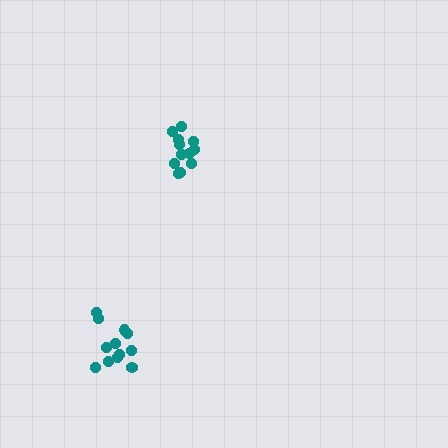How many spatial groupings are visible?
There are 2 spatial groupings.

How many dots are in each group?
Group 1: 12 dots, Group 2: 12 dots (24 total).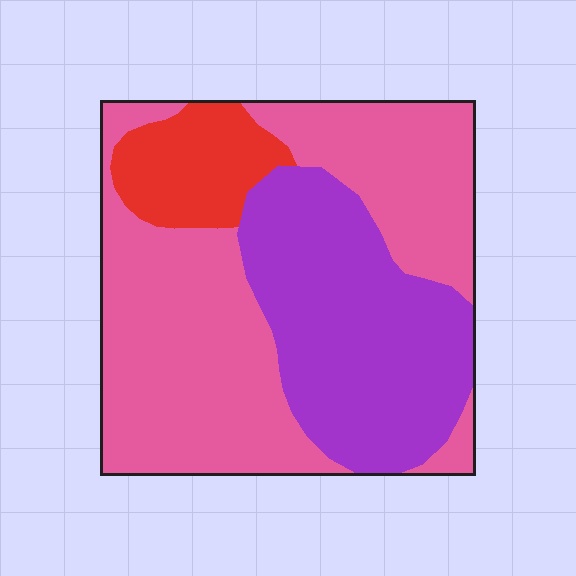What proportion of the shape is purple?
Purple takes up about one third (1/3) of the shape.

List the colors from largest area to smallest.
From largest to smallest: pink, purple, red.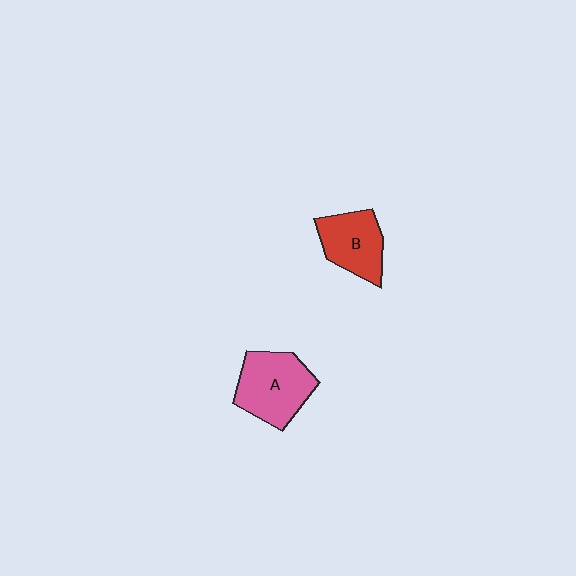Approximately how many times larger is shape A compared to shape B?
Approximately 1.3 times.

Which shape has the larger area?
Shape A (pink).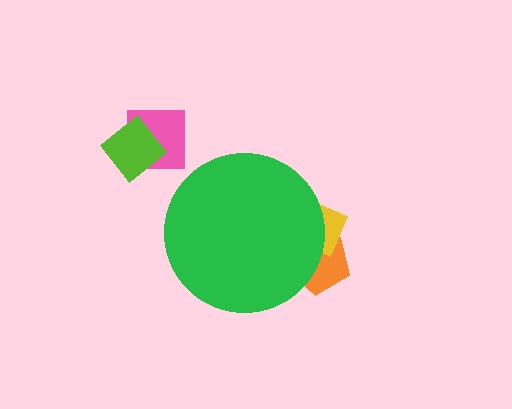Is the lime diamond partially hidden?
No, the lime diamond is fully visible.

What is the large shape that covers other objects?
A green circle.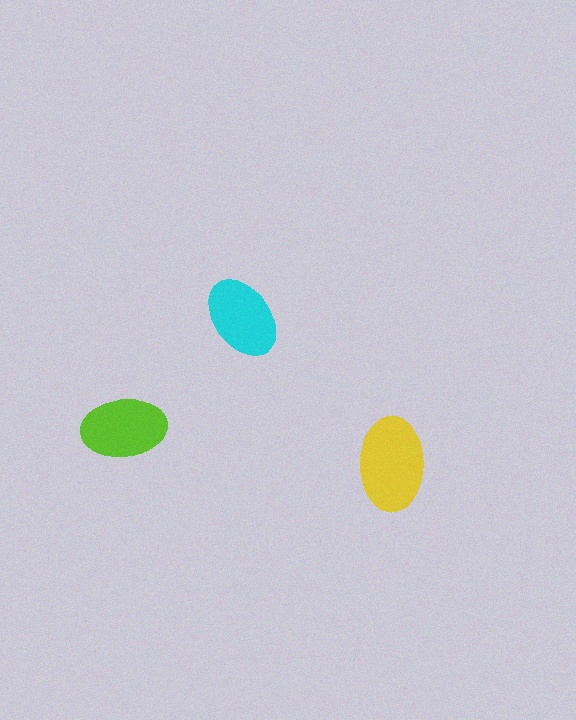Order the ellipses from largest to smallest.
the yellow one, the lime one, the cyan one.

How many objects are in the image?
There are 3 objects in the image.